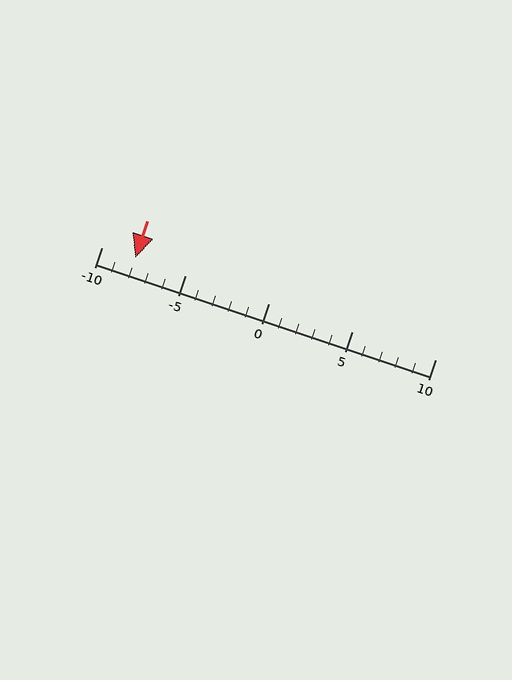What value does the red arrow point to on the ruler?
The red arrow points to approximately -8.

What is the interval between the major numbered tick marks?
The major tick marks are spaced 5 units apart.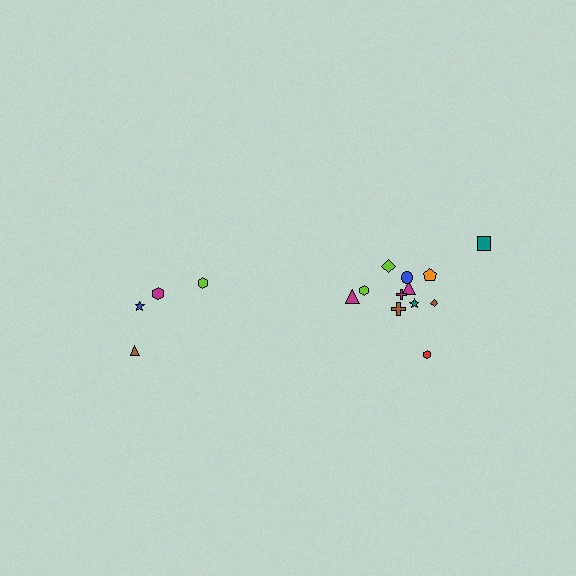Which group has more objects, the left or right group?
The right group.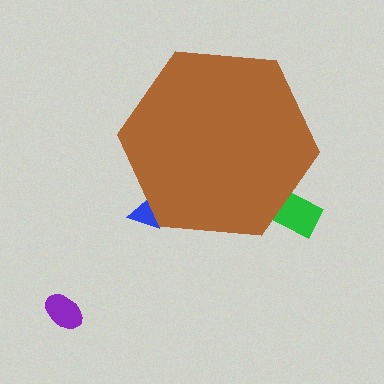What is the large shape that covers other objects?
A brown hexagon.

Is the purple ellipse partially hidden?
No, the purple ellipse is fully visible.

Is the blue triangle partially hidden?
Yes, the blue triangle is partially hidden behind the brown hexagon.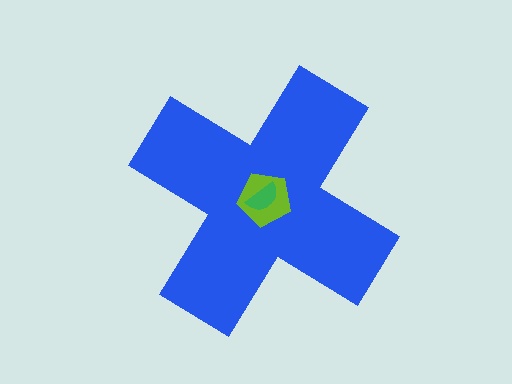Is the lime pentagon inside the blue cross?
Yes.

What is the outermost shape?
The blue cross.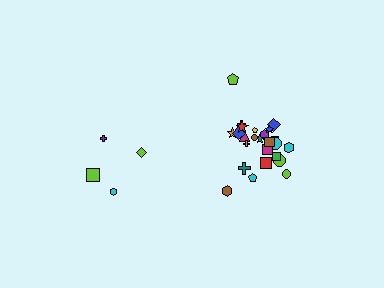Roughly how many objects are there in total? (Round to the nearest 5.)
Roughly 30 objects in total.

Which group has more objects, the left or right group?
The right group.